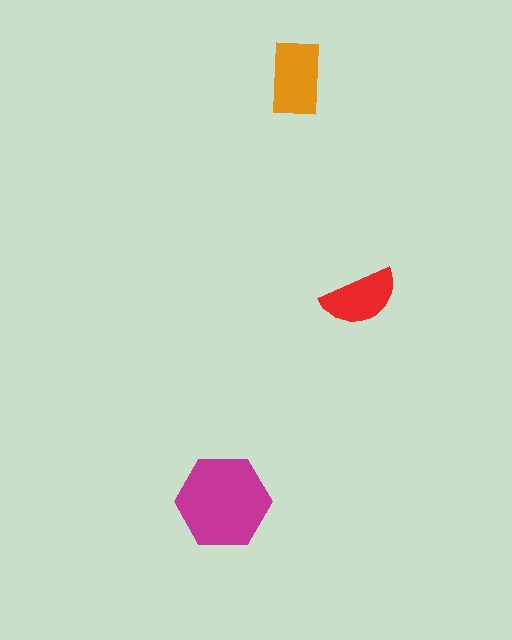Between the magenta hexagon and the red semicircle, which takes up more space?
The magenta hexagon.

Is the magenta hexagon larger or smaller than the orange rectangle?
Larger.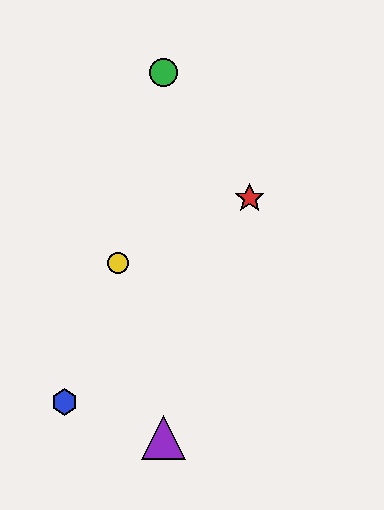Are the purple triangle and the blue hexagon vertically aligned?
No, the purple triangle is at x≈163 and the blue hexagon is at x≈65.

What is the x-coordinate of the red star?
The red star is at x≈250.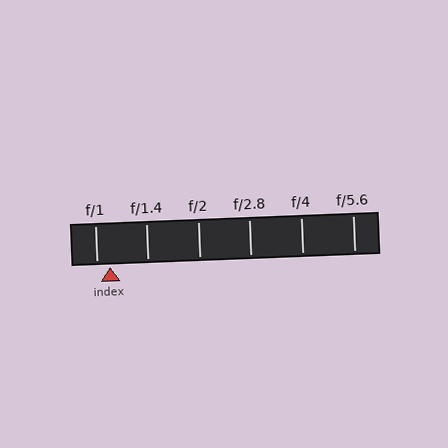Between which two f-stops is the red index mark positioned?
The index mark is between f/1 and f/1.4.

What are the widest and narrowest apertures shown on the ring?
The widest aperture shown is f/1 and the narrowest is f/5.6.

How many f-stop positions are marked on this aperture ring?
There are 6 f-stop positions marked.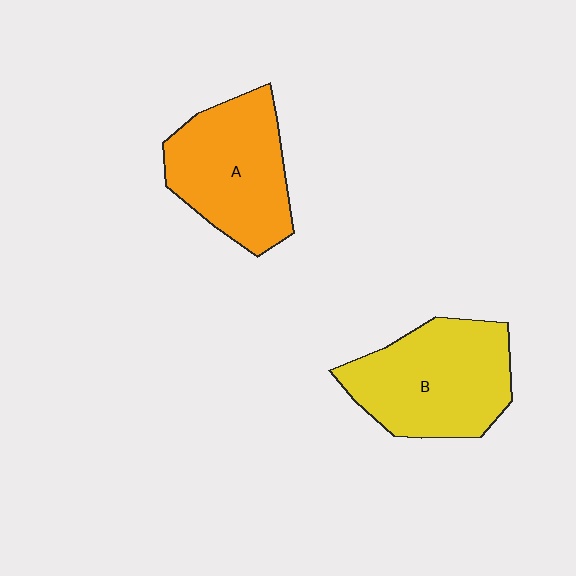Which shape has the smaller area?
Shape A (orange).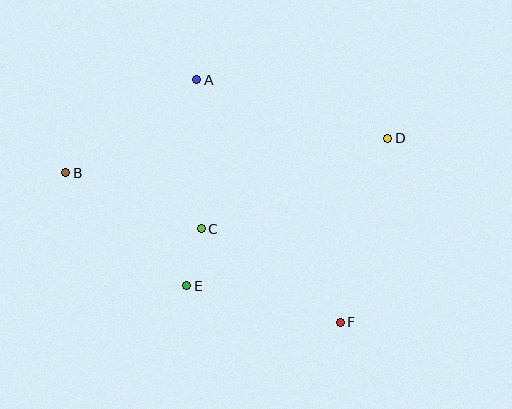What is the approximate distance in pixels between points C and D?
The distance between C and D is approximately 207 pixels.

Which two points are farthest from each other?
Points B and D are farthest from each other.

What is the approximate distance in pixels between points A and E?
The distance between A and E is approximately 206 pixels.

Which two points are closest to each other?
Points C and E are closest to each other.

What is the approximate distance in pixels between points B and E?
The distance between B and E is approximately 166 pixels.